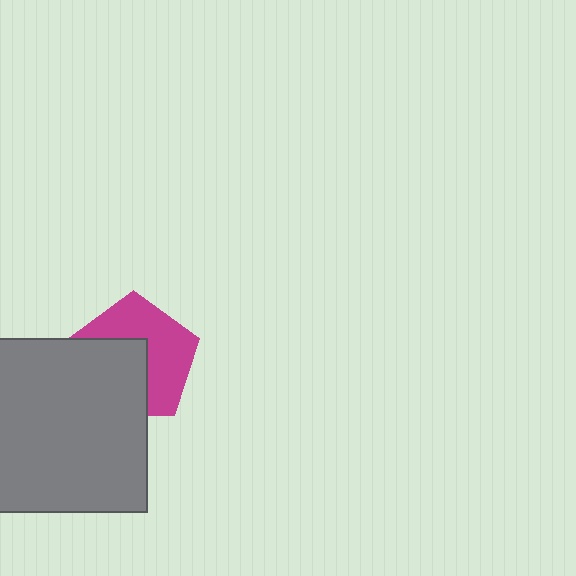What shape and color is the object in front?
The object in front is a gray square.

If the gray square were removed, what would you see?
You would see the complete magenta pentagon.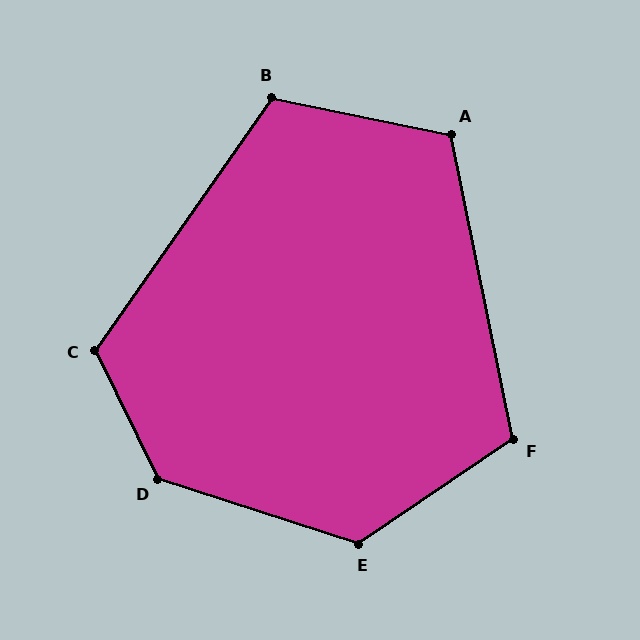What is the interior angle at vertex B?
Approximately 113 degrees (obtuse).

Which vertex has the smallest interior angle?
F, at approximately 113 degrees.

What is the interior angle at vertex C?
Approximately 119 degrees (obtuse).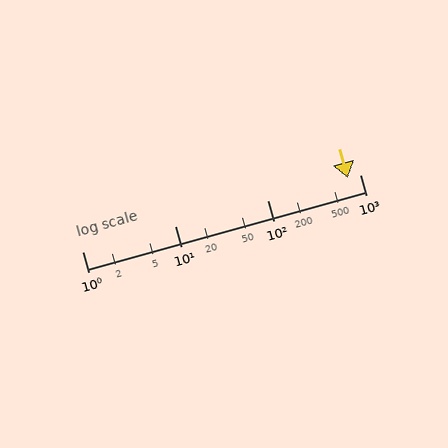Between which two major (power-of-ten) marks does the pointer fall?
The pointer is between 100 and 1000.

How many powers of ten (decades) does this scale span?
The scale spans 3 decades, from 1 to 1000.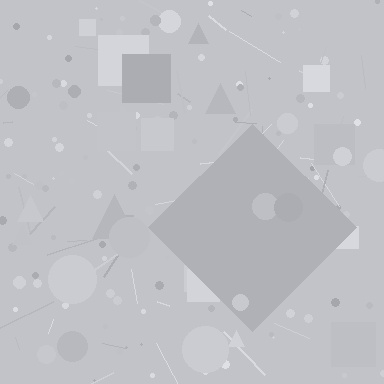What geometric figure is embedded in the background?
A diamond is embedded in the background.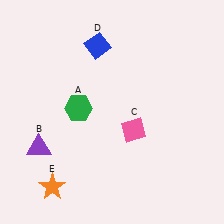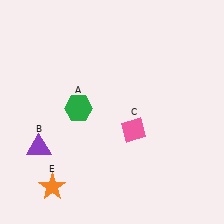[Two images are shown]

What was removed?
The blue diamond (D) was removed in Image 2.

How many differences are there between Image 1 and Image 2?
There is 1 difference between the two images.